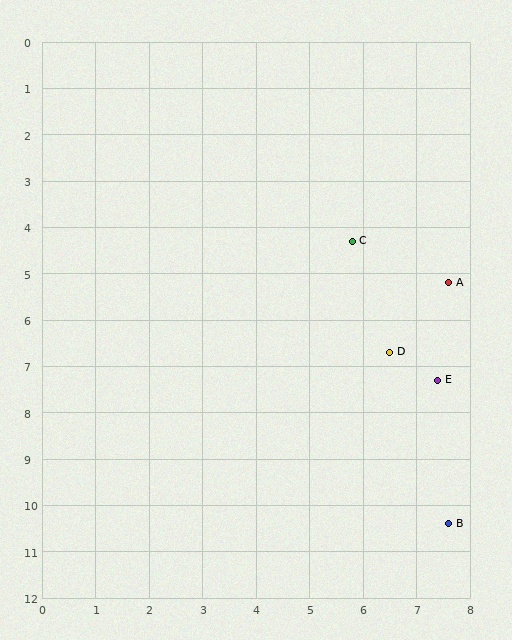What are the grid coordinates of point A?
Point A is at approximately (7.6, 5.2).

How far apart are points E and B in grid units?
Points E and B are about 3.1 grid units apart.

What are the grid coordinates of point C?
Point C is at approximately (5.8, 4.3).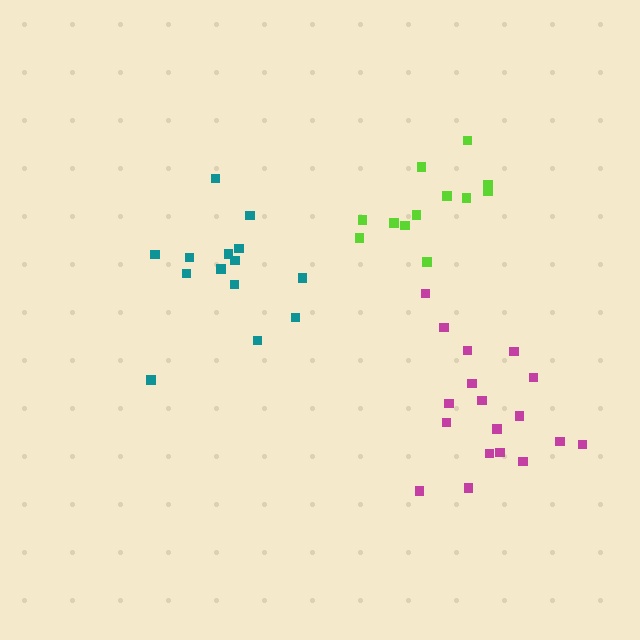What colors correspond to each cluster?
The clusters are colored: magenta, lime, teal.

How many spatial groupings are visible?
There are 3 spatial groupings.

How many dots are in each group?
Group 1: 18 dots, Group 2: 12 dots, Group 3: 14 dots (44 total).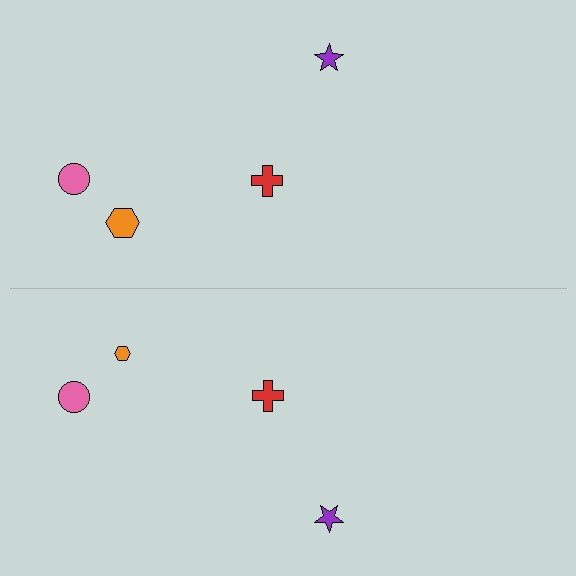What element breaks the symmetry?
The orange hexagon on the bottom side has a different size than its mirror counterpart.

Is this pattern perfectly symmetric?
No, the pattern is not perfectly symmetric. The orange hexagon on the bottom side has a different size than its mirror counterpart.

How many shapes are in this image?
There are 8 shapes in this image.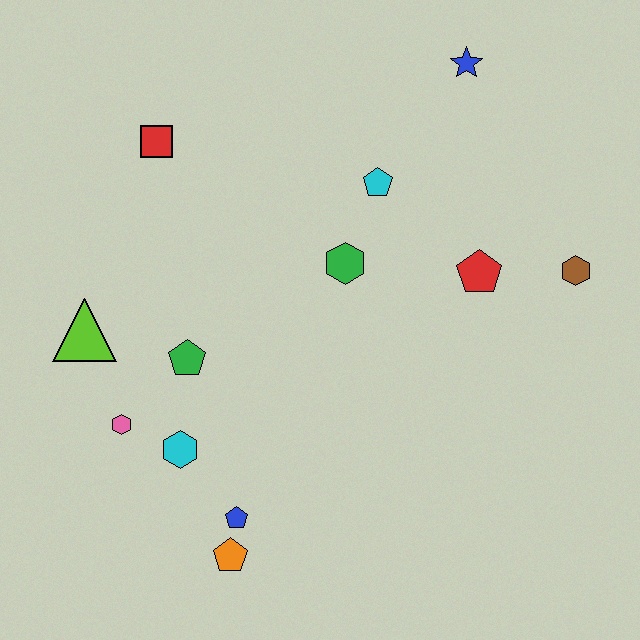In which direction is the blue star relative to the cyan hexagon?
The blue star is above the cyan hexagon.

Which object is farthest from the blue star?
The orange pentagon is farthest from the blue star.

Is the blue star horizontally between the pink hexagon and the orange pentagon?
No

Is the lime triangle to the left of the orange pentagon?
Yes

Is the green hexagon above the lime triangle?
Yes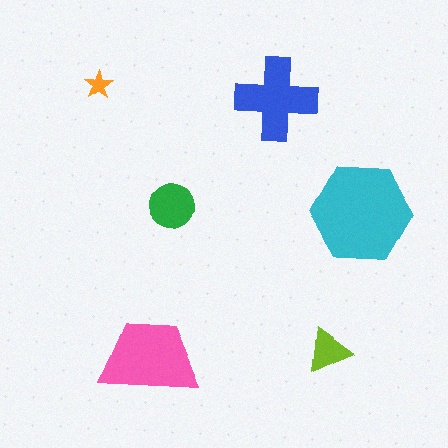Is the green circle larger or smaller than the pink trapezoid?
Smaller.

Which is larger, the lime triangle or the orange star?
The lime triangle.